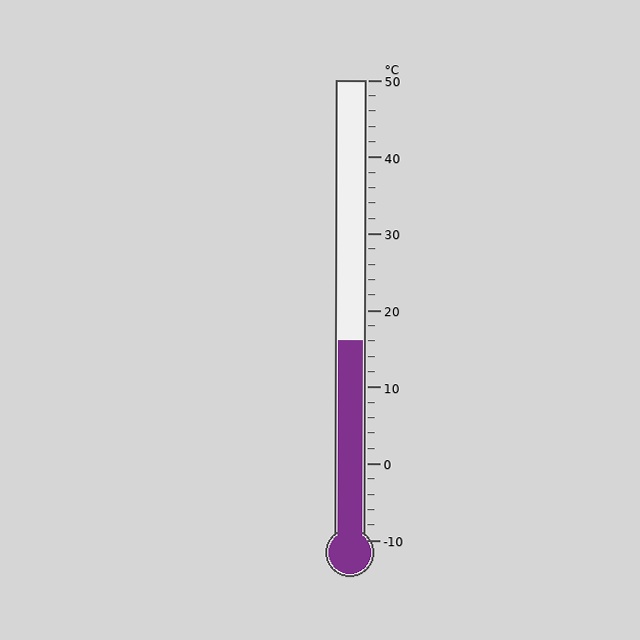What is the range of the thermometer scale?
The thermometer scale ranges from -10°C to 50°C.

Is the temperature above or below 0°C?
The temperature is above 0°C.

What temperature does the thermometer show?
The thermometer shows approximately 16°C.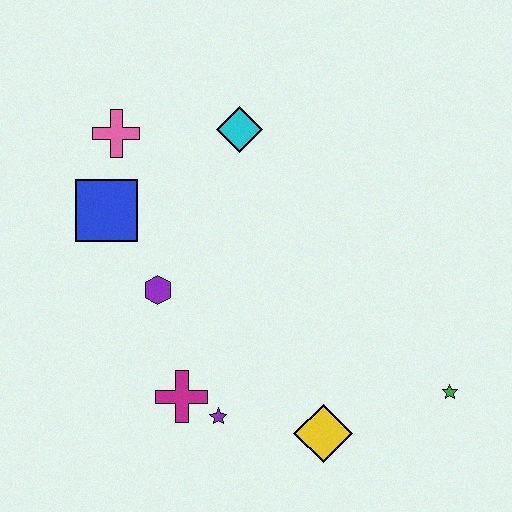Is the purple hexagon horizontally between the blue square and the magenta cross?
Yes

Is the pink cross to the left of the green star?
Yes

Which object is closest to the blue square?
The pink cross is closest to the blue square.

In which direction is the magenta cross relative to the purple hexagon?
The magenta cross is below the purple hexagon.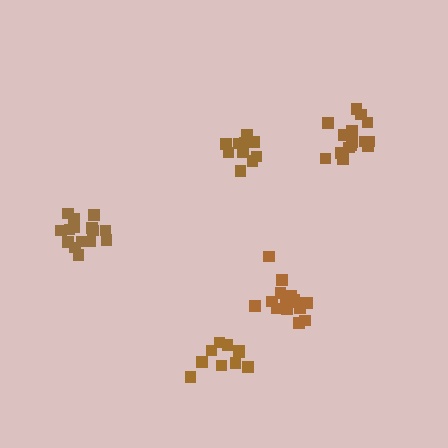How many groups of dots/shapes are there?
There are 5 groups.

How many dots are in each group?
Group 1: 11 dots, Group 2: 10 dots, Group 3: 16 dots, Group 4: 15 dots, Group 5: 16 dots (68 total).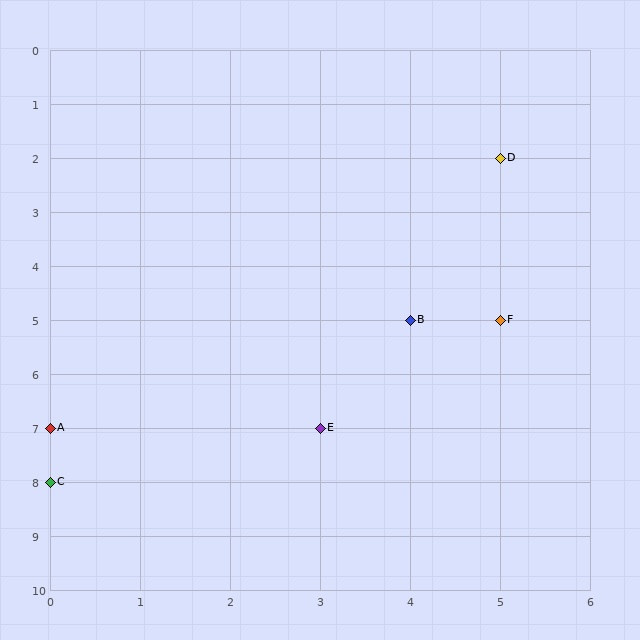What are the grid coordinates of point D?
Point D is at grid coordinates (5, 2).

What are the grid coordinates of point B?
Point B is at grid coordinates (4, 5).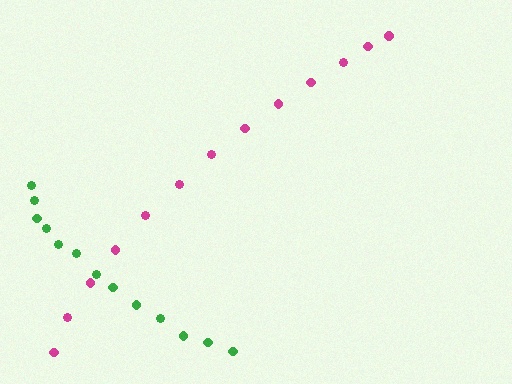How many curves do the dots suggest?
There are 2 distinct paths.